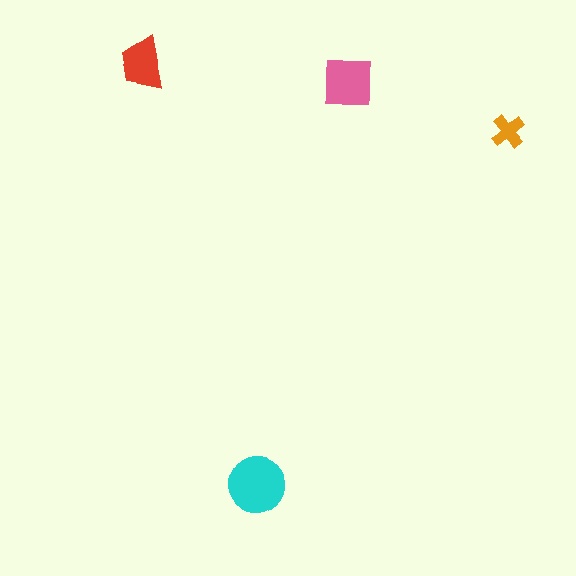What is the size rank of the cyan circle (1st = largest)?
1st.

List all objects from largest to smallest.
The cyan circle, the pink square, the red trapezoid, the orange cross.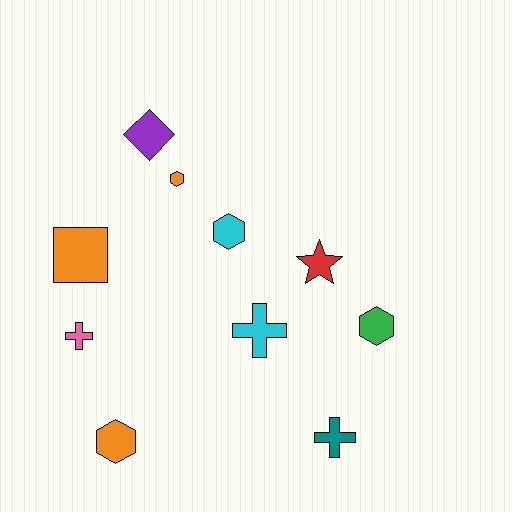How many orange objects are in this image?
There are 3 orange objects.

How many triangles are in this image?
There are no triangles.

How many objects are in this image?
There are 10 objects.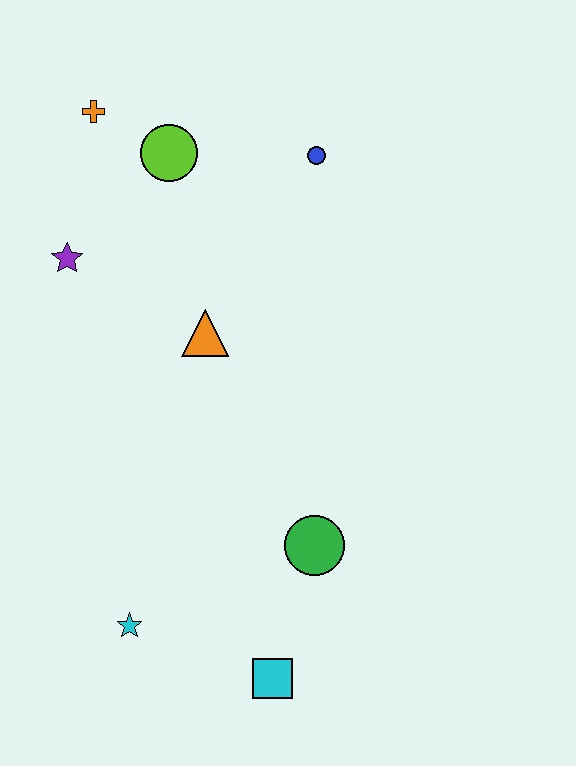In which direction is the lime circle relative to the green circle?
The lime circle is above the green circle.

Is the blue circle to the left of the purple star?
No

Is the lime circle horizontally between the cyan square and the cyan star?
Yes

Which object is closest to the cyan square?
The green circle is closest to the cyan square.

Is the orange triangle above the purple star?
No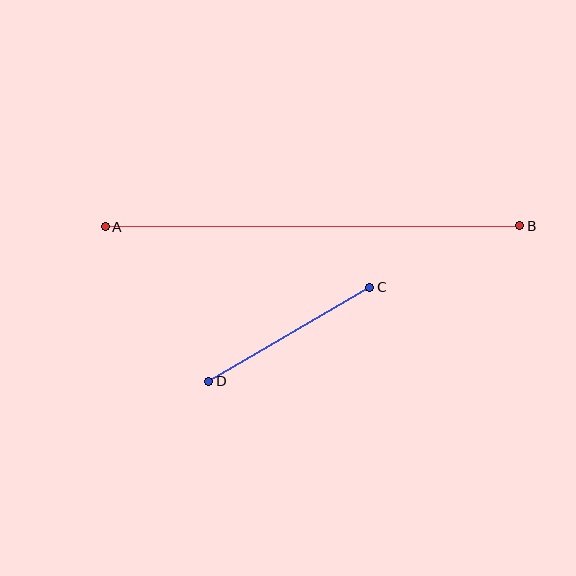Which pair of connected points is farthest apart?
Points A and B are farthest apart.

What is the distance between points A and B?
The distance is approximately 415 pixels.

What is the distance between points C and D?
The distance is approximately 186 pixels.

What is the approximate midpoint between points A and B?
The midpoint is at approximately (313, 226) pixels.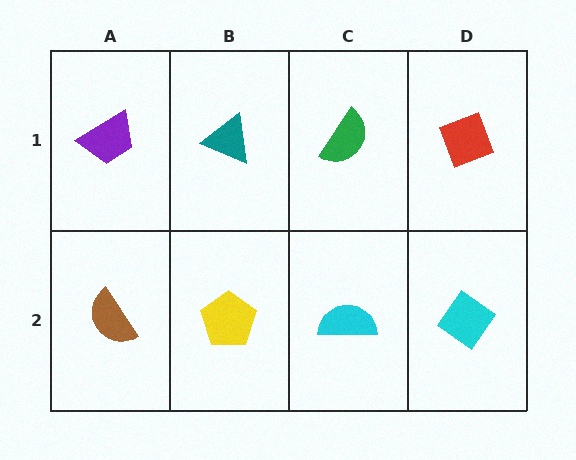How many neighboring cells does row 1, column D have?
2.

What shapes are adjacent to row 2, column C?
A green semicircle (row 1, column C), a yellow pentagon (row 2, column B), a cyan diamond (row 2, column D).